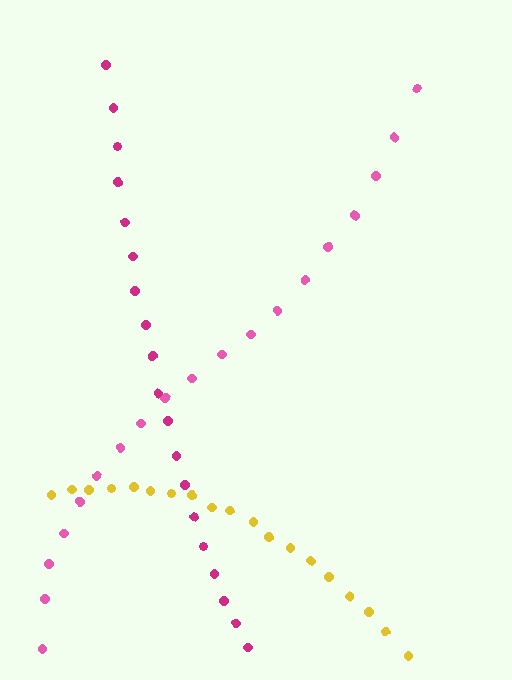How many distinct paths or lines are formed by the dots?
There are 3 distinct paths.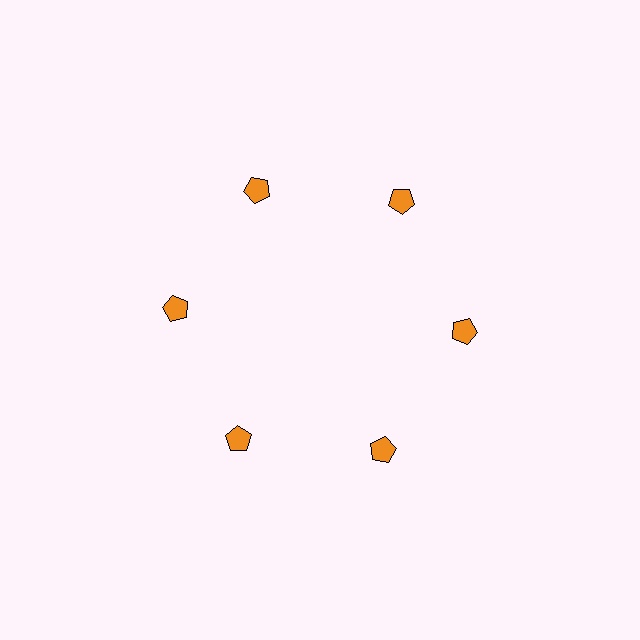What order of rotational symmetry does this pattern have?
This pattern has 6-fold rotational symmetry.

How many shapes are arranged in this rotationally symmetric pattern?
There are 6 shapes, arranged in 6 groups of 1.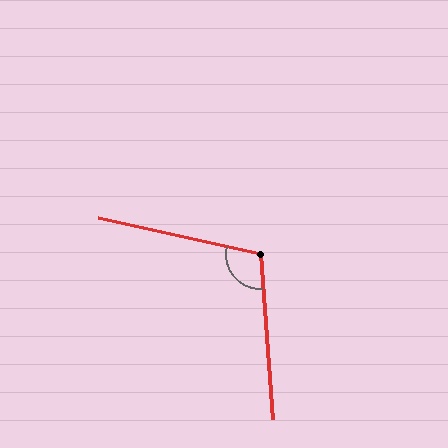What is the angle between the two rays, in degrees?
Approximately 107 degrees.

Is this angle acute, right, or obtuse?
It is obtuse.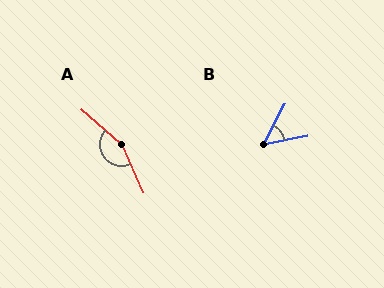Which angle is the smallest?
B, at approximately 51 degrees.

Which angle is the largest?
A, at approximately 155 degrees.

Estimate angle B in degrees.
Approximately 51 degrees.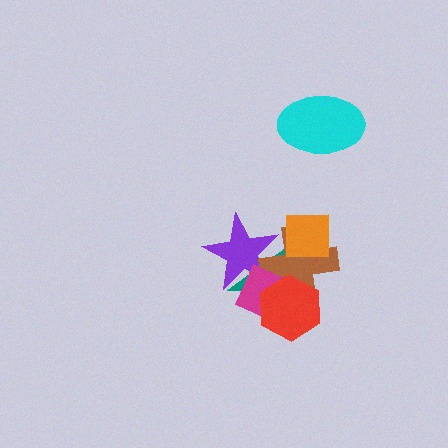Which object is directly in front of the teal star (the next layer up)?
The purple star is directly in front of the teal star.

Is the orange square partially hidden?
No, no other shape covers it.